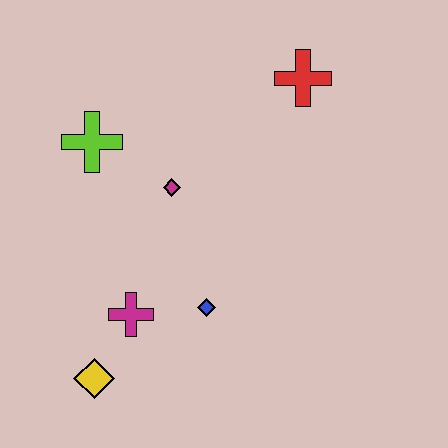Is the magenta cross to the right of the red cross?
No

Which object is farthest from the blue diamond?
The red cross is farthest from the blue diamond.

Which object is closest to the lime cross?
The magenta diamond is closest to the lime cross.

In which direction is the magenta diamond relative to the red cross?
The magenta diamond is to the left of the red cross.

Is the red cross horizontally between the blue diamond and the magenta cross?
No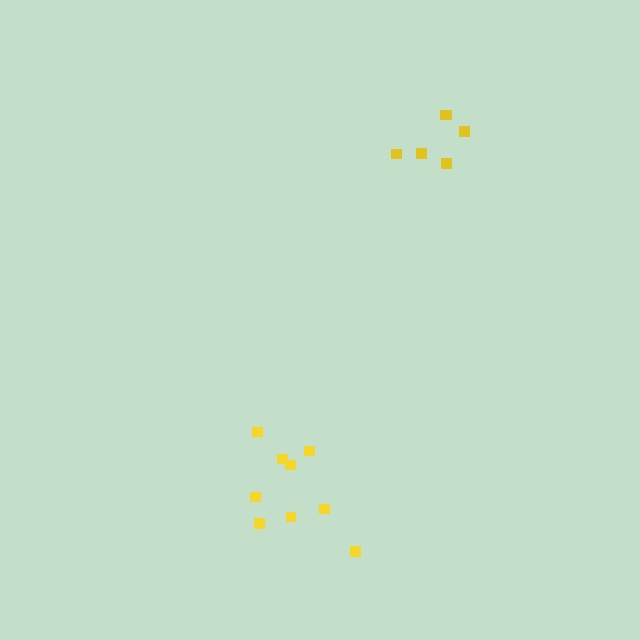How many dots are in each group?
Group 1: 9 dots, Group 2: 6 dots (15 total).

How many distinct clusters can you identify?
There are 2 distinct clusters.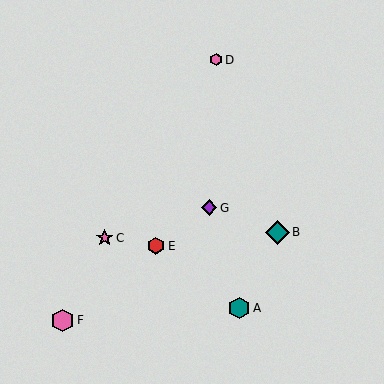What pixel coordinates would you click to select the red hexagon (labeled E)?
Click at (156, 246) to select the red hexagon E.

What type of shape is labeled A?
Shape A is a teal hexagon.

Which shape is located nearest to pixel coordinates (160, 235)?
The red hexagon (labeled E) at (156, 246) is nearest to that location.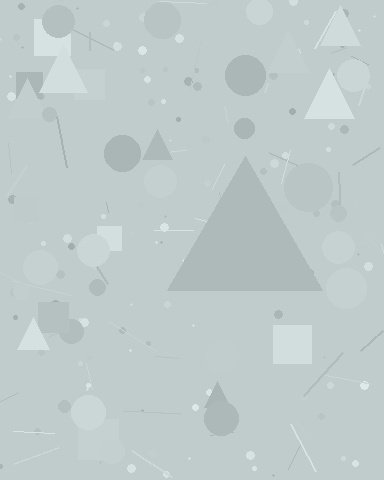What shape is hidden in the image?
A triangle is hidden in the image.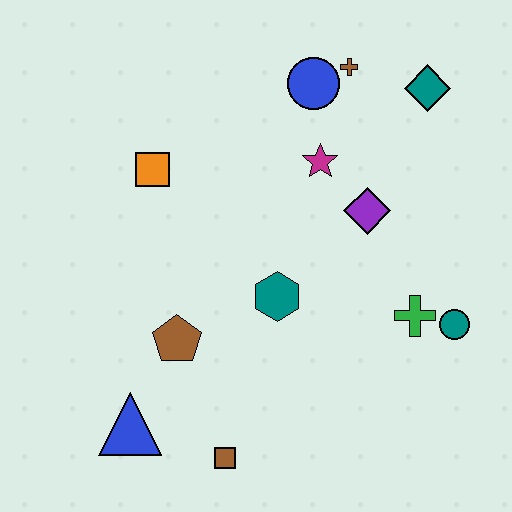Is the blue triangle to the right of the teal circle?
No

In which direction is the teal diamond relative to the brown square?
The teal diamond is above the brown square.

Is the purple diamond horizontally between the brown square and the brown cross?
No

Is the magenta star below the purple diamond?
No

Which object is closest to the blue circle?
The brown cross is closest to the blue circle.